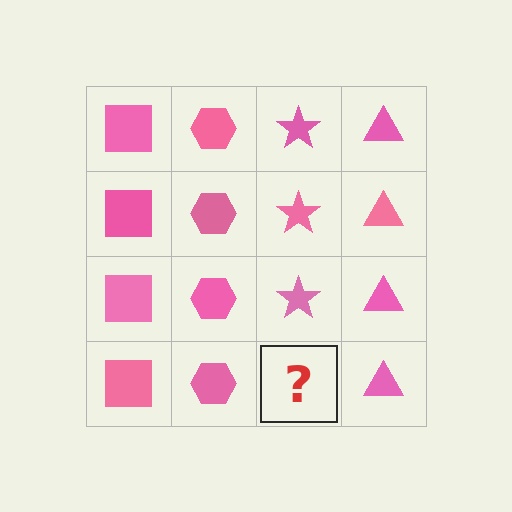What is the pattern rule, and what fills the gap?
The rule is that each column has a consistent shape. The gap should be filled with a pink star.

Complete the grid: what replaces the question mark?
The question mark should be replaced with a pink star.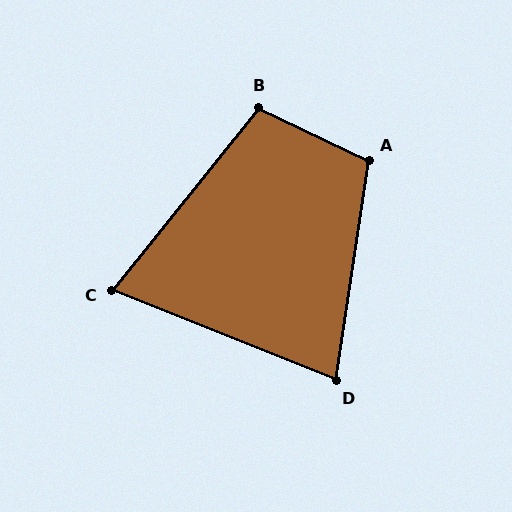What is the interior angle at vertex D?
Approximately 77 degrees (acute).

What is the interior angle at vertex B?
Approximately 103 degrees (obtuse).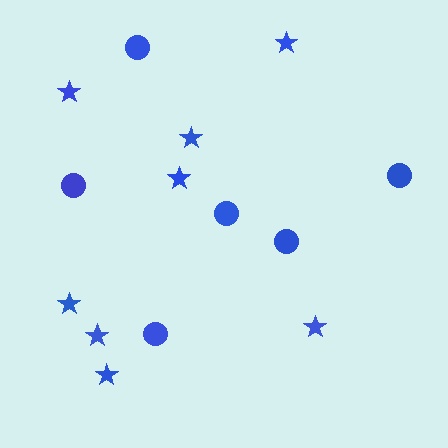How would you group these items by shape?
There are 2 groups: one group of stars (8) and one group of circles (6).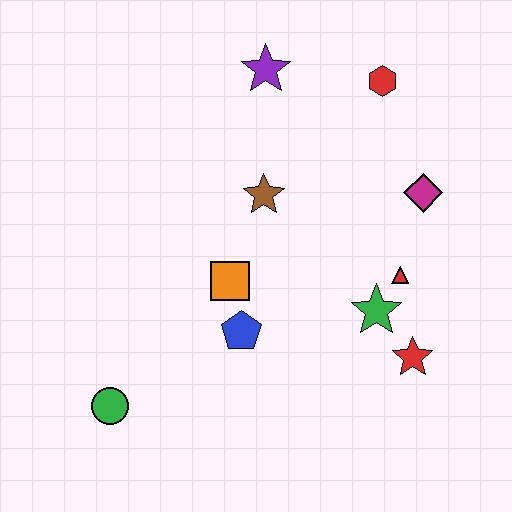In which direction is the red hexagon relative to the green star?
The red hexagon is above the green star.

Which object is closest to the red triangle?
The green star is closest to the red triangle.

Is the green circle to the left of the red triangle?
Yes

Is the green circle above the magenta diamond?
No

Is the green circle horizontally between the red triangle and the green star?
No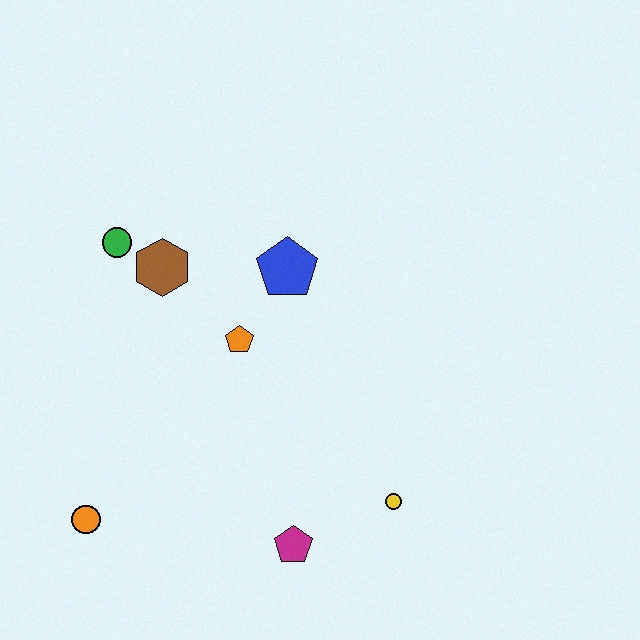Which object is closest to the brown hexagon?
The green circle is closest to the brown hexagon.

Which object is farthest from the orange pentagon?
The orange circle is farthest from the orange pentagon.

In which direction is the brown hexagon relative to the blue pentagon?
The brown hexagon is to the left of the blue pentagon.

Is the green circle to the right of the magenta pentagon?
No